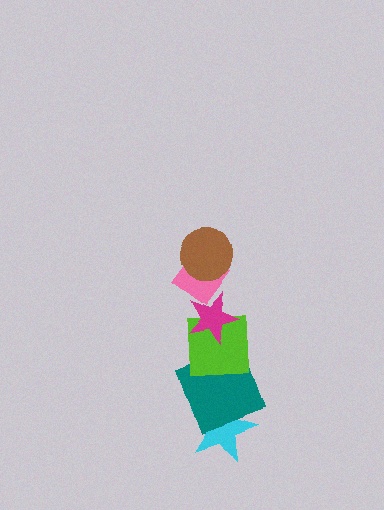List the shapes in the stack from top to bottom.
From top to bottom: the brown circle, the pink diamond, the magenta star, the lime square, the teal square, the cyan star.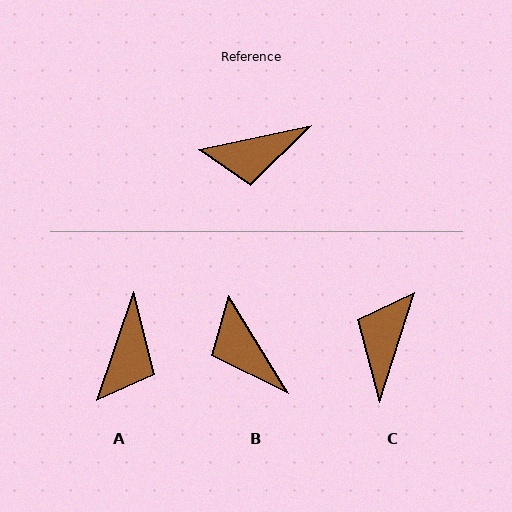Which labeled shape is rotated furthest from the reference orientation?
C, about 120 degrees away.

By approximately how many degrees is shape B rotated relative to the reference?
Approximately 71 degrees clockwise.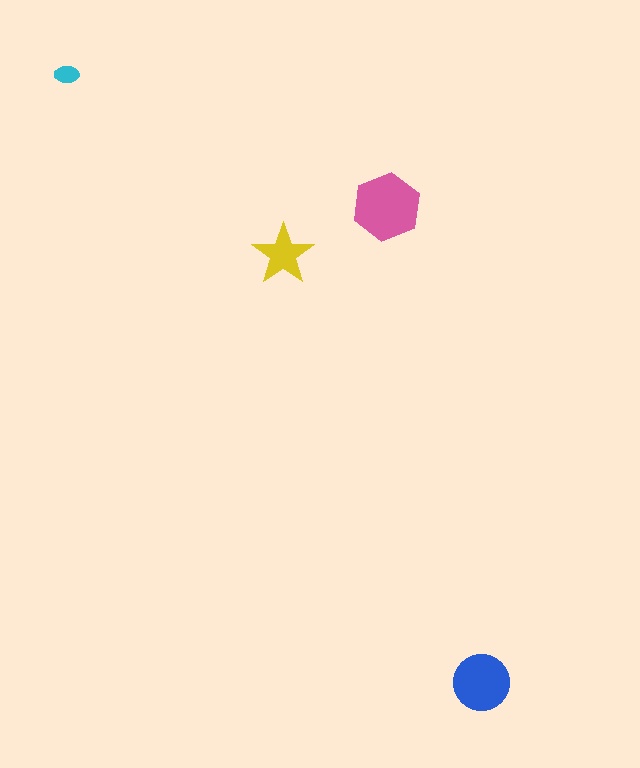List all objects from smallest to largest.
The cyan ellipse, the yellow star, the blue circle, the pink hexagon.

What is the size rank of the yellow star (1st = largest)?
3rd.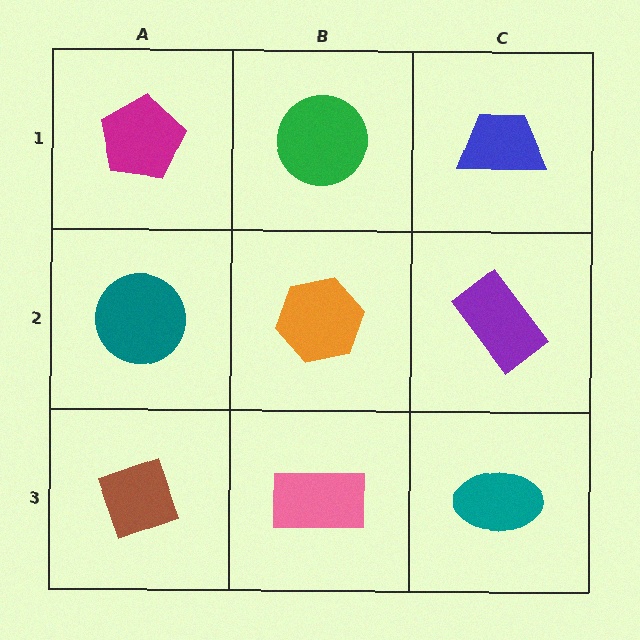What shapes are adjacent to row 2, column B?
A green circle (row 1, column B), a pink rectangle (row 3, column B), a teal circle (row 2, column A), a purple rectangle (row 2, column C).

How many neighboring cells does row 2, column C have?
3.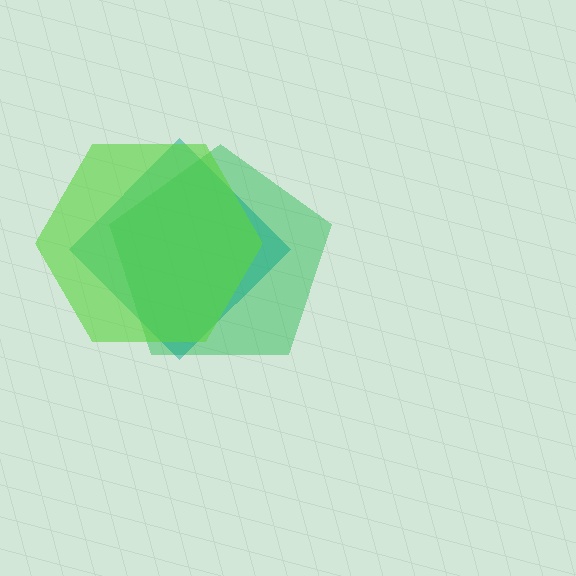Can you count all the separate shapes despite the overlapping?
Yes, there are 3 separate shapes.